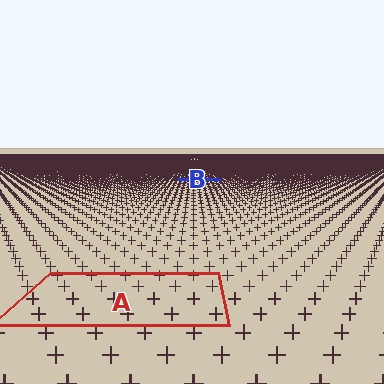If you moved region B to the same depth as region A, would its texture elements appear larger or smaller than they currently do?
They would appear larger. At a closer depth, the same texture elements are projected at a bigger on-screen size.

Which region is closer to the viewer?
Region A is closer. The texture elements there are larger and more spread out.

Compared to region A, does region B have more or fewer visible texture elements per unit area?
Region B has more texture elements per unit area — they are packed more densely because it is farther away.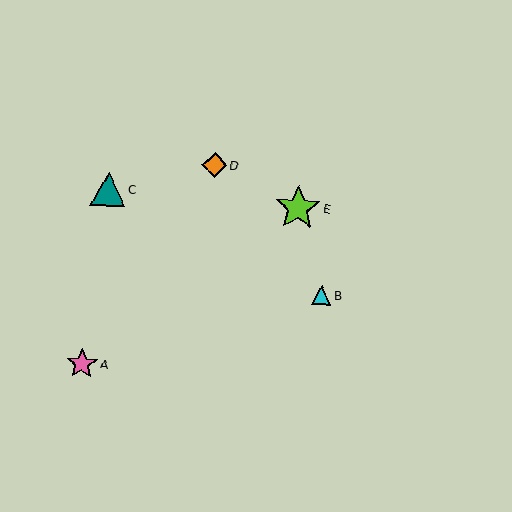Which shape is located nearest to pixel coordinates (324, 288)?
The cyan triangle (labeled B) at (321, 296) is nearest to that location.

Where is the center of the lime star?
The center of the lime star is at (298, 208).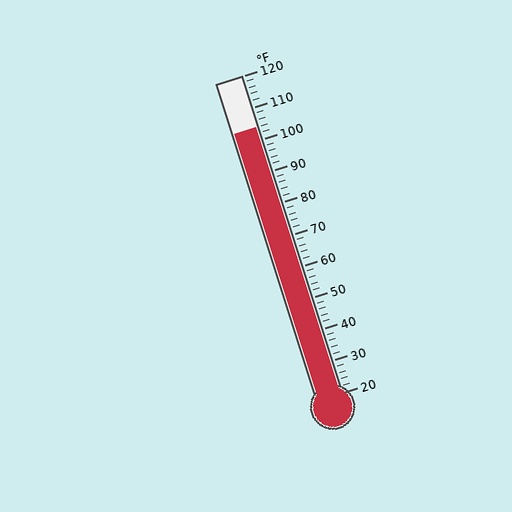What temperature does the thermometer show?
The thermometer shows approximately 104°F.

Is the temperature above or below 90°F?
The temperature is above 90°F.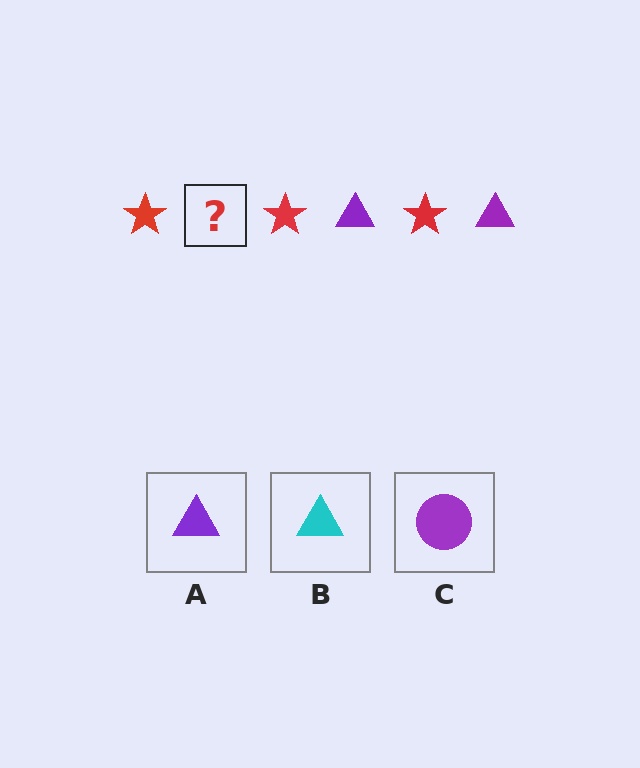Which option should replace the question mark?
Option A.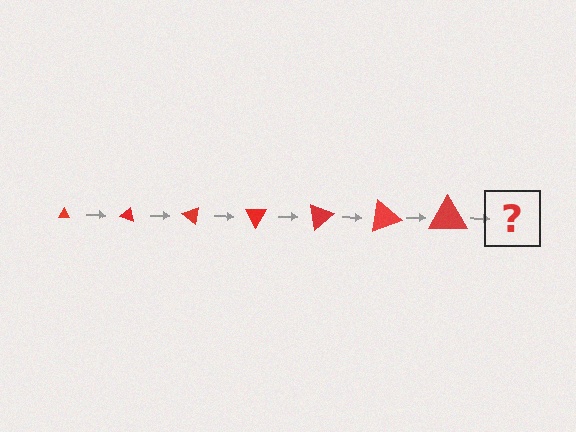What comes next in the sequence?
The next element should be a triangle, larger than the previous one and rotated 140 degrees from the start.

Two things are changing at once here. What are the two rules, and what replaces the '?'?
The two rules are that the triangle grows larger each step and it rotates 20 degrees each step. The '?' should be a triangle, larger than the previous one and rotated 140 degrees from the start.